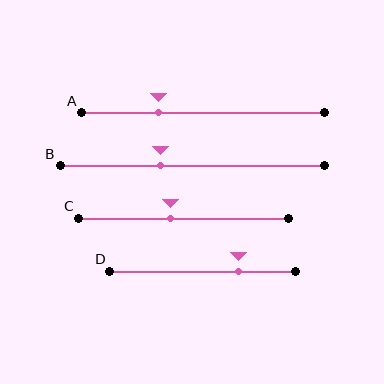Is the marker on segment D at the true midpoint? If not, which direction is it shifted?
No, the marker on segment D is shifted to the right by about 19% of the segment length.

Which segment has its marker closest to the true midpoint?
Segment C has its marker closest to the true midpoint.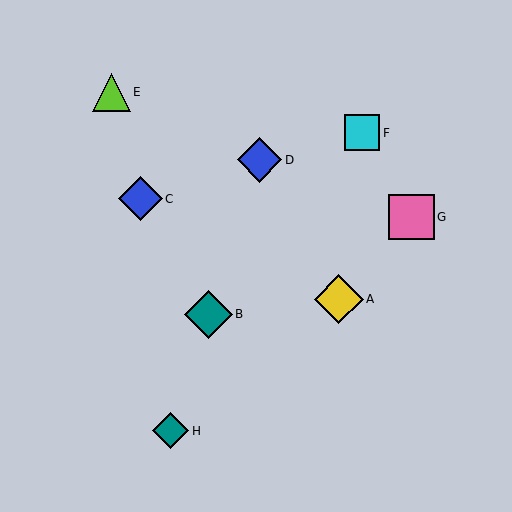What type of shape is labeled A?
Shape A is a yellow diamond.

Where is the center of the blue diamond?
The center of the blue diamond is at (260, 160).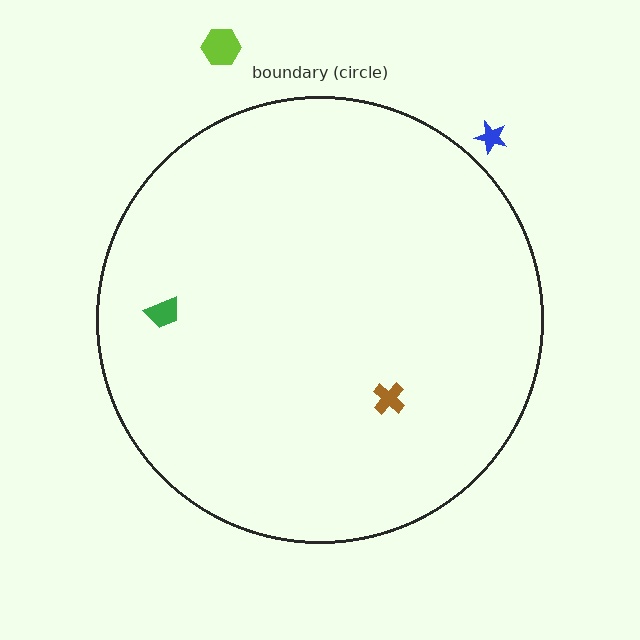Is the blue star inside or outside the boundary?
Outside.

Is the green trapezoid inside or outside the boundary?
Inside.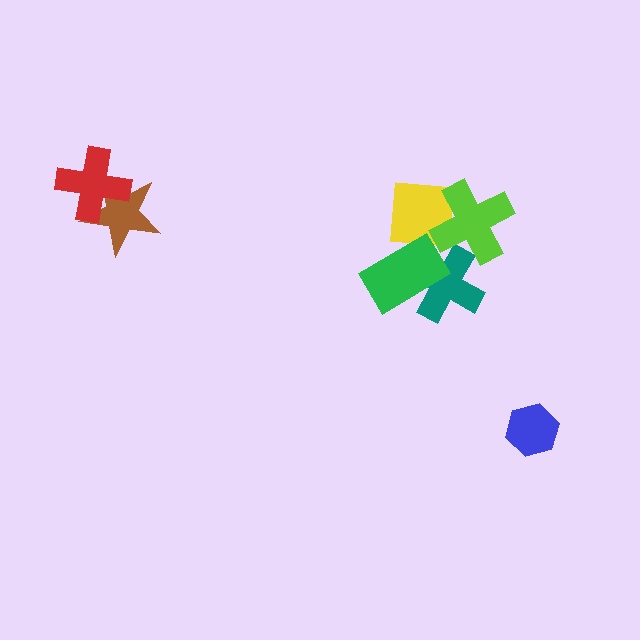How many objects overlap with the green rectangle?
2 objects overlap with the green rectangle.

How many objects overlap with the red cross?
1 object overlaps with the red cross.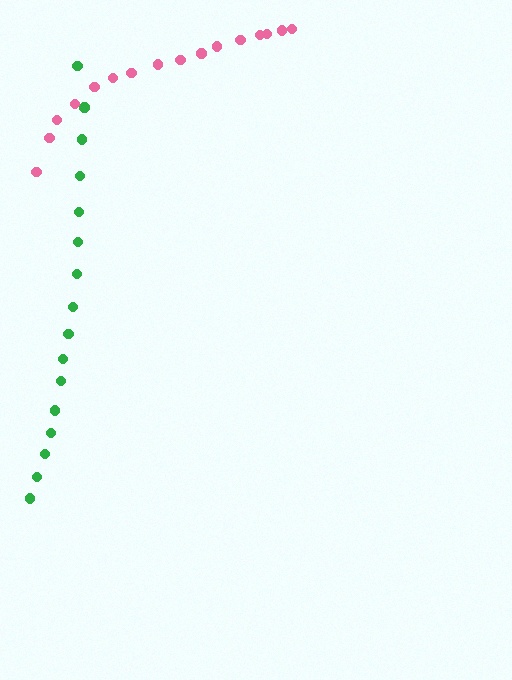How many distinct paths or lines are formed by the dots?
There are 2 distinct paths.